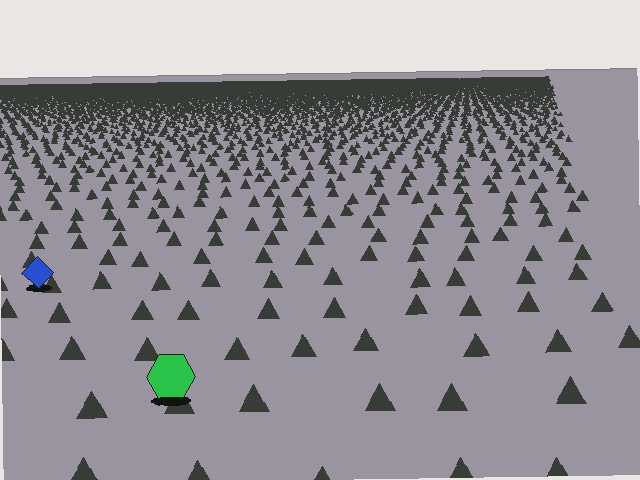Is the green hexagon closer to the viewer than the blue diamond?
Yes. The green hexagon is closer — you can tell from the texture gradient: the ground texture is coarser near it.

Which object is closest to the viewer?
The green hexagon is closest. The texture marks near it are larger and more spread out.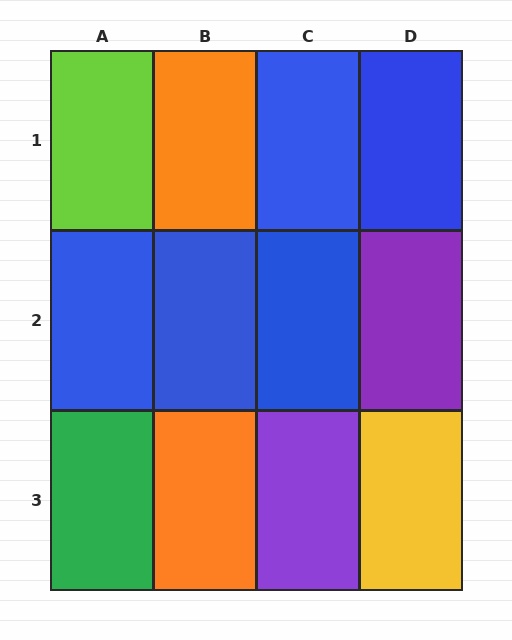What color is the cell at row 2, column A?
Blue.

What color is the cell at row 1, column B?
Orange.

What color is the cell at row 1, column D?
Blue.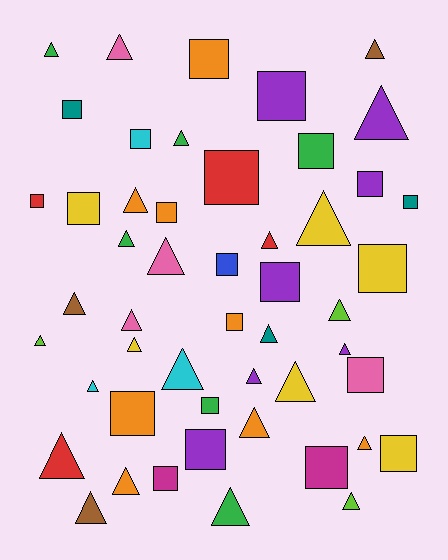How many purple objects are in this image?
There are 7 purple objects.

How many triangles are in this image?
There are 28 triangles.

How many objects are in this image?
There are 50 objects.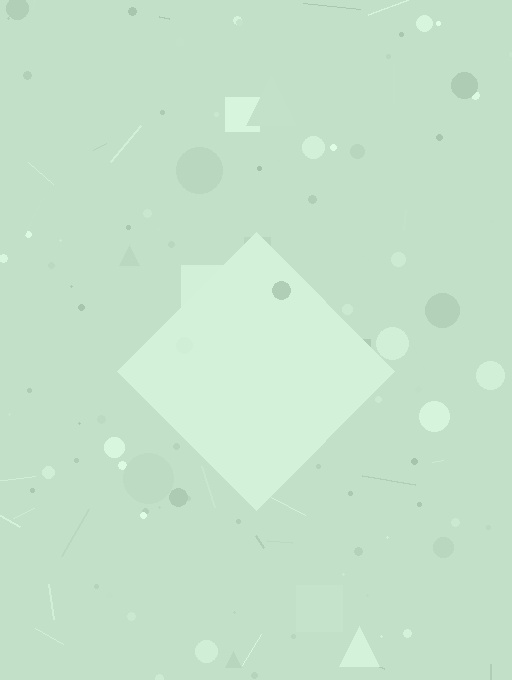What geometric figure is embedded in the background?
A diamond is embedded in the background.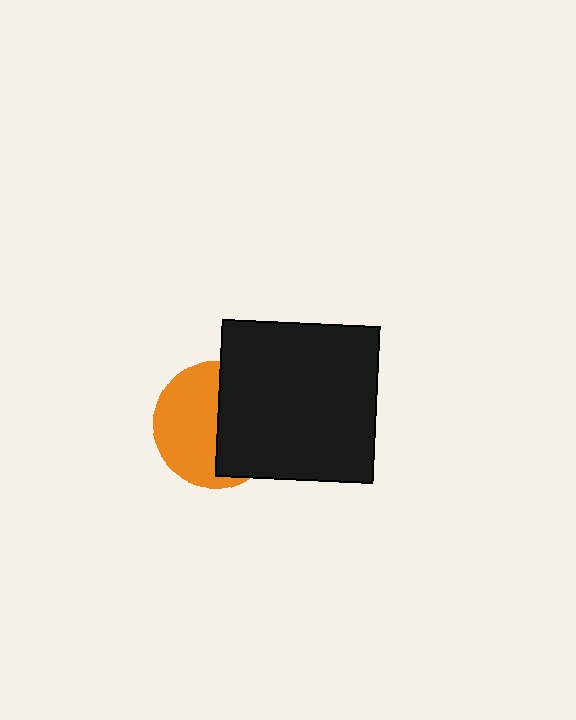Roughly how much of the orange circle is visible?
About half of it is visible (roughly 52%).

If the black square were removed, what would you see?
You would see the complete orange circle.